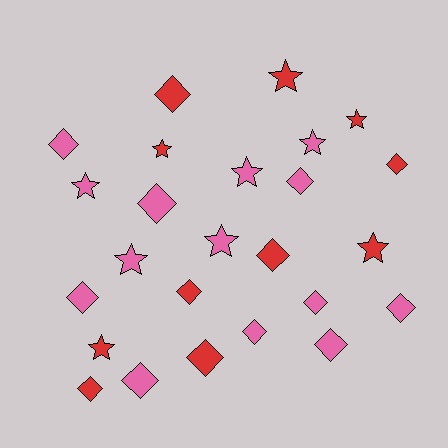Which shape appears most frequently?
Diamond, with 15 objects.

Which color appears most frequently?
Pink, with 14 objects.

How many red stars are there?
There are 5 red stars.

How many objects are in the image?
There are 25 objects.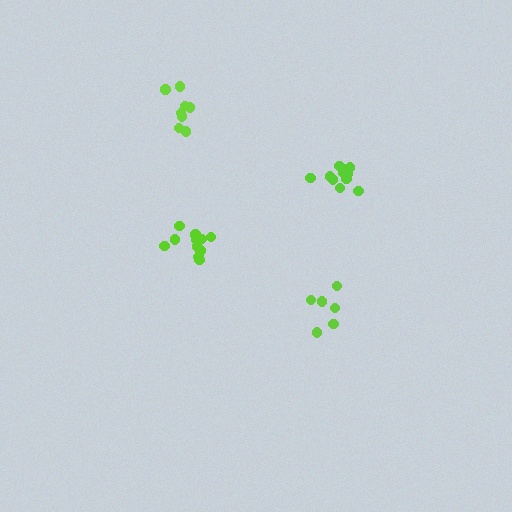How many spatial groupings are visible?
There are 4 spatial groupings.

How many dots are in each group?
Group 1: 8 dots, Group 2: 6 dots, Group 3: 12 dots, Group 4: 11 dots (37 total).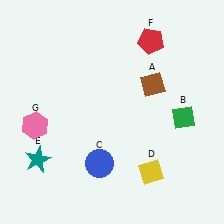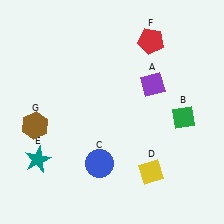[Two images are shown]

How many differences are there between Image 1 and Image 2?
There are 2 differences between the two images.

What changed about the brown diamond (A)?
In Image 1, A is brown. In Image 2, it changed to purple.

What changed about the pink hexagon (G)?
In Image 1, G is pink. In Image 2, it changed to brown.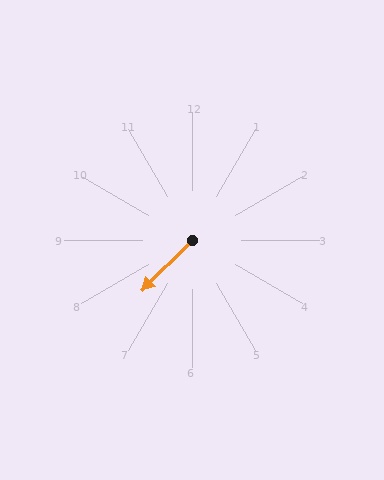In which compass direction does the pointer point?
Southwest.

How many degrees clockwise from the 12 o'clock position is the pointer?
Approximately 225 degrees.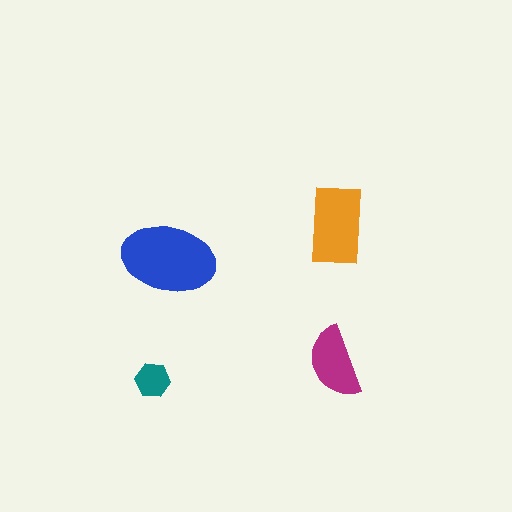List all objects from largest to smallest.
The blue ellipse, the orange rectangle, the magenta semicircle, the teal hexagon.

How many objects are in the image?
There are 4 objects in the image.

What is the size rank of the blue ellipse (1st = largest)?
1st.